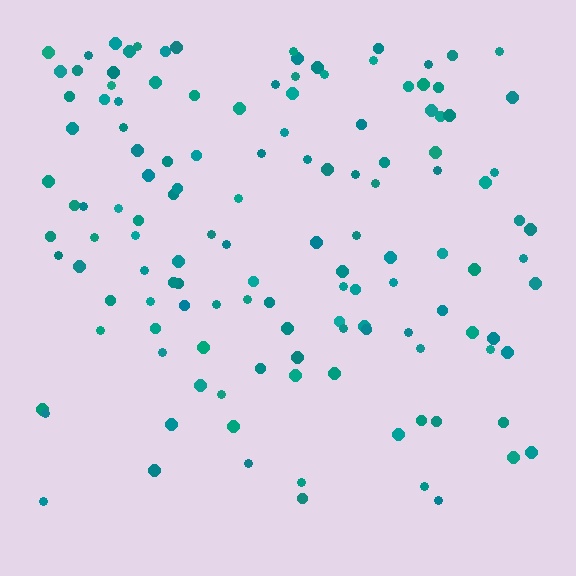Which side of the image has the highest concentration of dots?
The top.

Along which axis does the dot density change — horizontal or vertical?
Vertical.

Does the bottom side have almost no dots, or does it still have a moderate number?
Still a moderate number, just noticeably fewer than the top.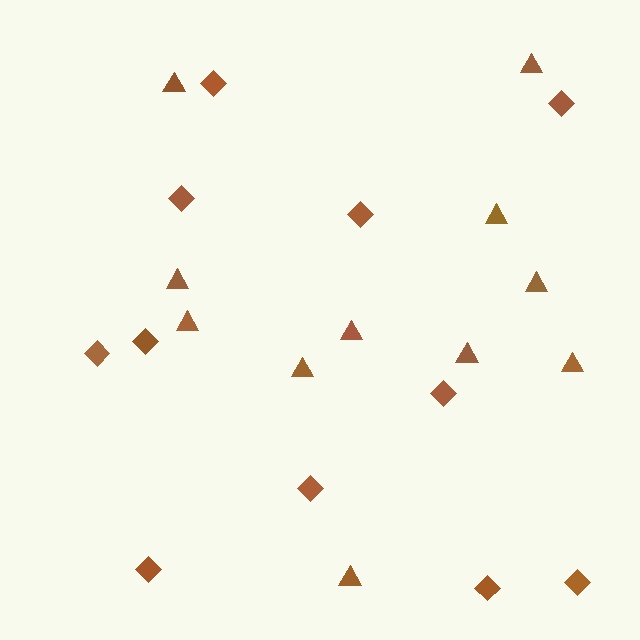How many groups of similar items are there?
There are 2 groups: one group of triangles (11) and one group of diamonds (11).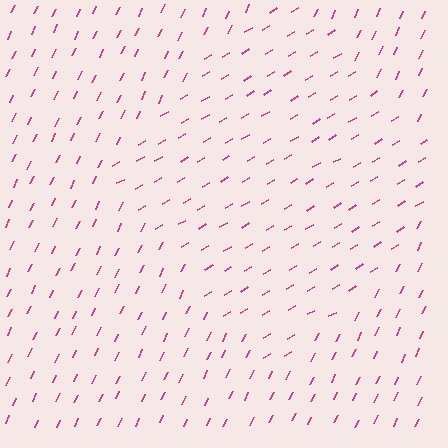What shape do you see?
I see a diamond.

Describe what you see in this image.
The image is filled with small magenta line segments. A diamond region in the image has lines oriented differently from the surrounding lines, creating a visible texture boundary.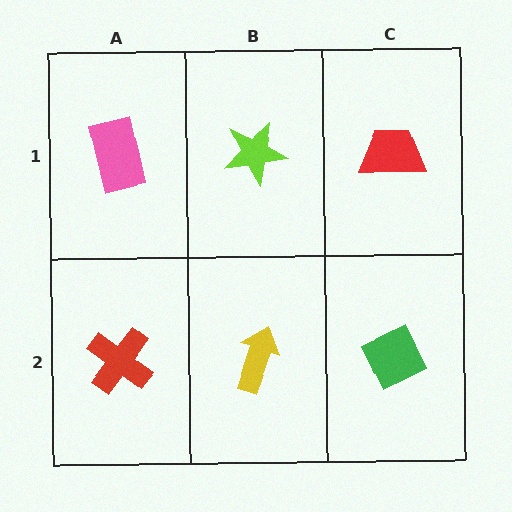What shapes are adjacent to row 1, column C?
A green diamond (row 2, column C), a lime star (row 1, column B).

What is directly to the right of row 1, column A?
A lime star.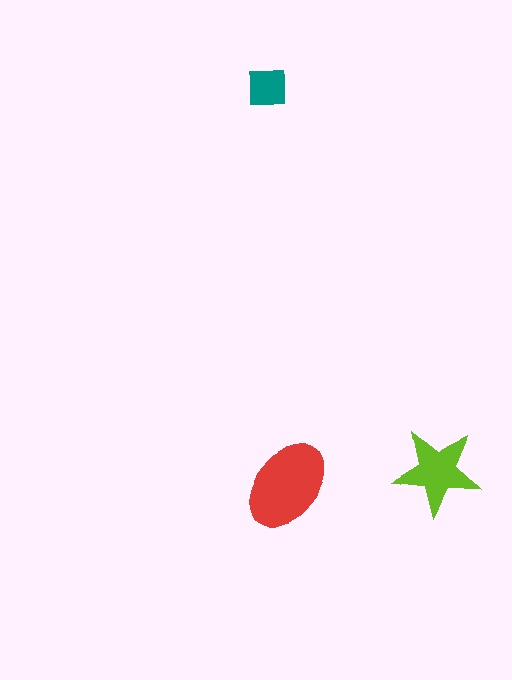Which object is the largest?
The red ellipse.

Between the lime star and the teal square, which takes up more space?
The lime star.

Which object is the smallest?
The teal square.